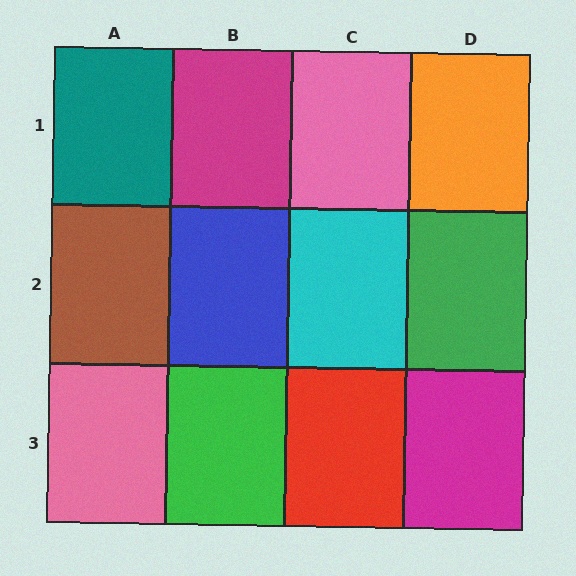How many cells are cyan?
1 cell is cyan.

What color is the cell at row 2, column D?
Green.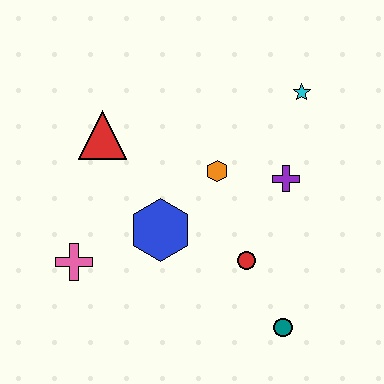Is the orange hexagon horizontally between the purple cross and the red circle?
No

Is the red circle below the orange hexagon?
Yes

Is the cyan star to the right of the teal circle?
Yes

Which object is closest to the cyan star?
The purple cross is closest to the cyan star.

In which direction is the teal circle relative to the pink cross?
The teal circle is to the right of the pink cross.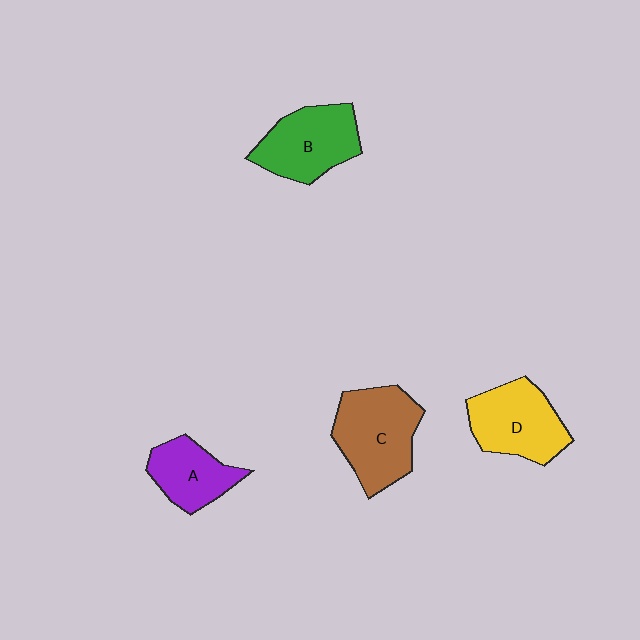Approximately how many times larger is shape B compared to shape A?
Approximately 1.3 times.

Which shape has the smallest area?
Shape A (purple).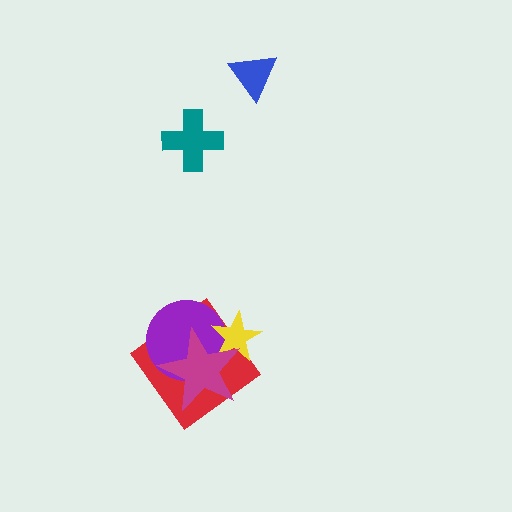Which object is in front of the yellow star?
The magenta star is in front of the yellow star.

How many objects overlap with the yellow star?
3 objects overlap with the yellow star.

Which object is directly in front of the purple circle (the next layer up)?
The yellow star is directly in front of the purple circle.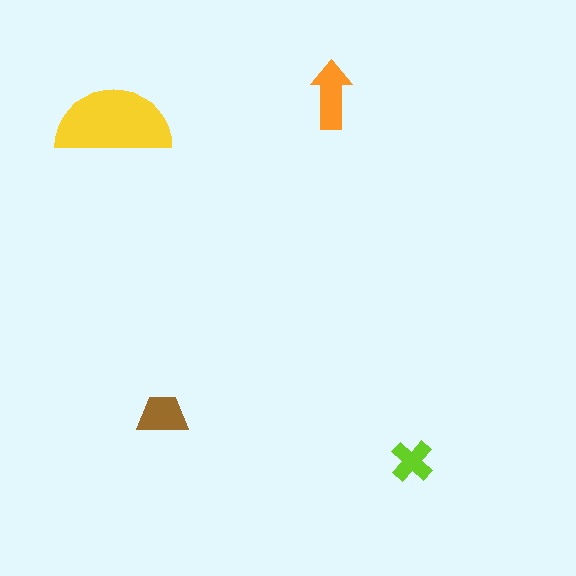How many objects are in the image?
There are 4 objects in the image.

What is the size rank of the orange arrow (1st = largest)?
2nd.